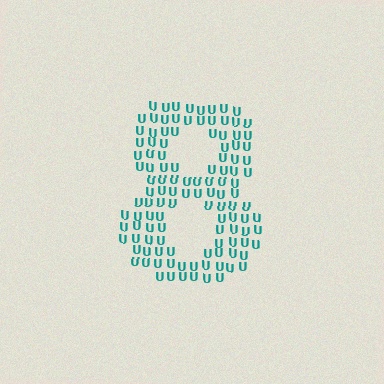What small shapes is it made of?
It is made of small letter U's.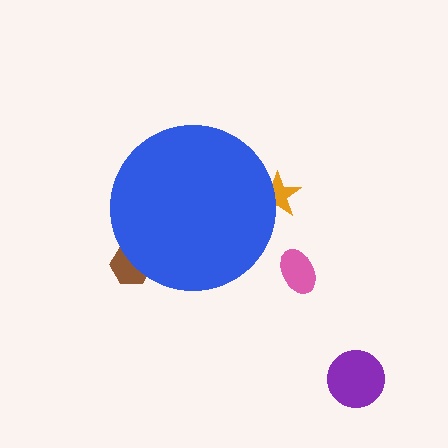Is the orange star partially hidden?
Yes, the orange star is partially hidden behind the blue circle.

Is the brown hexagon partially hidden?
Yes, the brown hexagon is partially hidden behind the blue circle.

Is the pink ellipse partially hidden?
No, the pink ellipse is fully visible.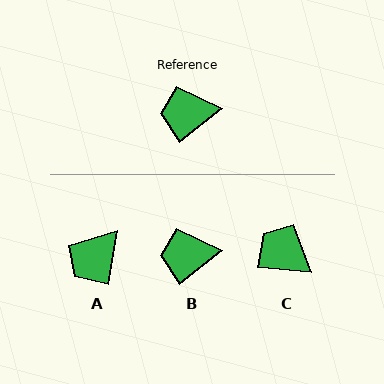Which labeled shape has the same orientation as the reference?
B.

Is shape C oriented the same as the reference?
No, it is off by about 43 degrees.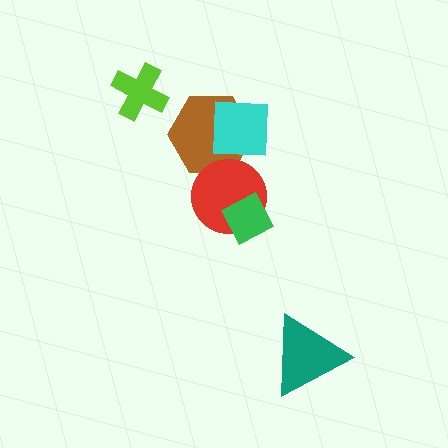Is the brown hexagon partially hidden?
Yes, it is partially covered by another shape.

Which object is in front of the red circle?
The green diamond is in front of the red circle.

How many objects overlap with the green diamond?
1 object overlaps with the green diamond.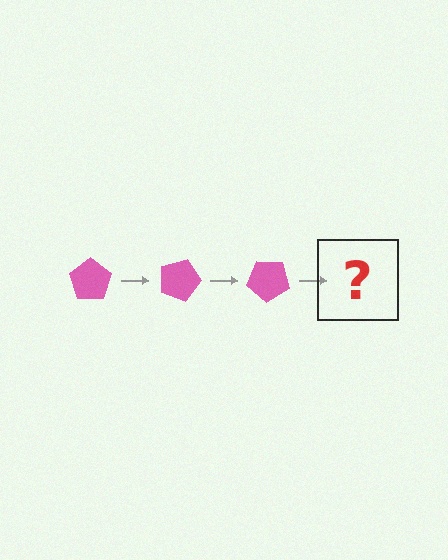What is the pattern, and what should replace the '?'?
The pattern is that the pentagon rotates 20 degrees each step. The '?' should be a pink pentagon rotated 60 degrees.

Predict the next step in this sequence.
The next step is a pink pentagon rotated 60 degrees.